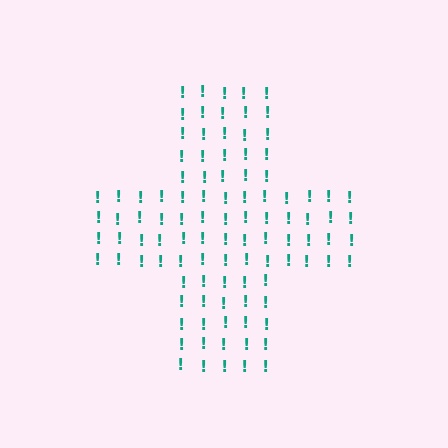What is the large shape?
The large shape is a cross.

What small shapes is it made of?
It is made of small exclamation marks.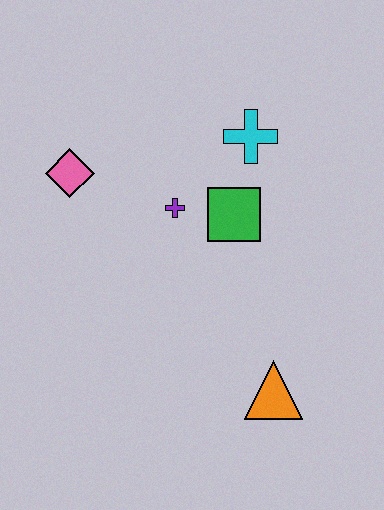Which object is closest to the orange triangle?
The green square is closest to the orange triangle.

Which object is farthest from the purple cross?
The orange triangle is farthest from the purple cross.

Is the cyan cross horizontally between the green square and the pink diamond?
No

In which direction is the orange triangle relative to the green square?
The orange triangle is below the green square.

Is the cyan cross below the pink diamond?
No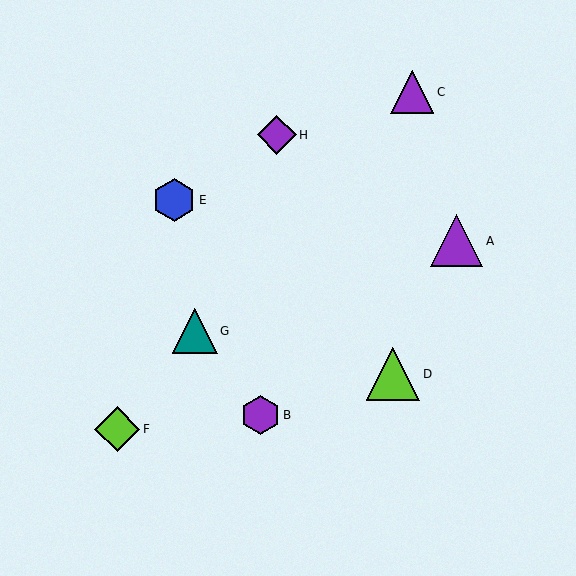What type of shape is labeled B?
Shape B is a purple hexagon.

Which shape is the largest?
The lime triangle (labeled D) is the largest.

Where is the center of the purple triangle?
The center of the purple triangle is at (457, 241).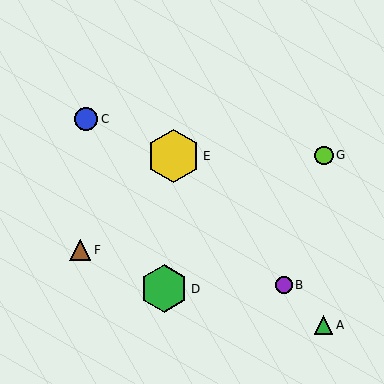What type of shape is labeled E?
Shape E is a yellow hexagon.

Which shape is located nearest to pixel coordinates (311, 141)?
The lime circle (labeled G) at (324, 155) is nearest to that location.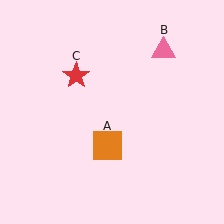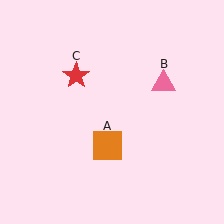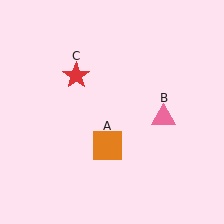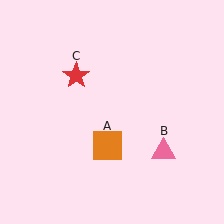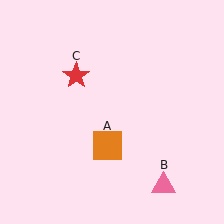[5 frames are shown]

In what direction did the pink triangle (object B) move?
The pink triangle (object B) moved down.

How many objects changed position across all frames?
1 object changed position: pink triangle (object B).